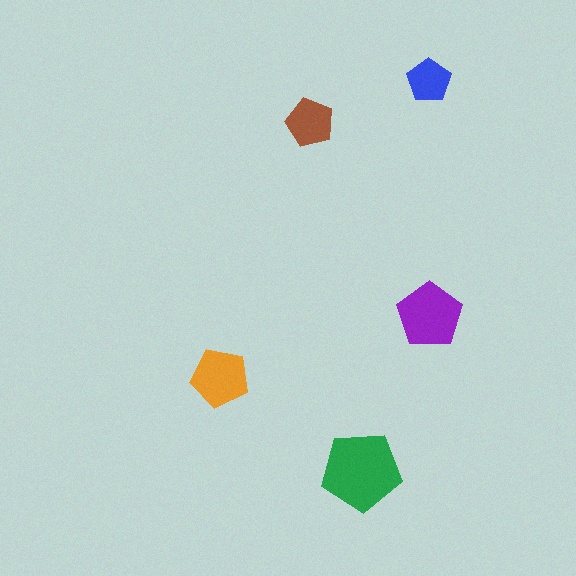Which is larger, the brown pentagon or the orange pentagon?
The orange one.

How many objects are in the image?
There are 5 objects in the image.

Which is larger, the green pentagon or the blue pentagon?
The green one.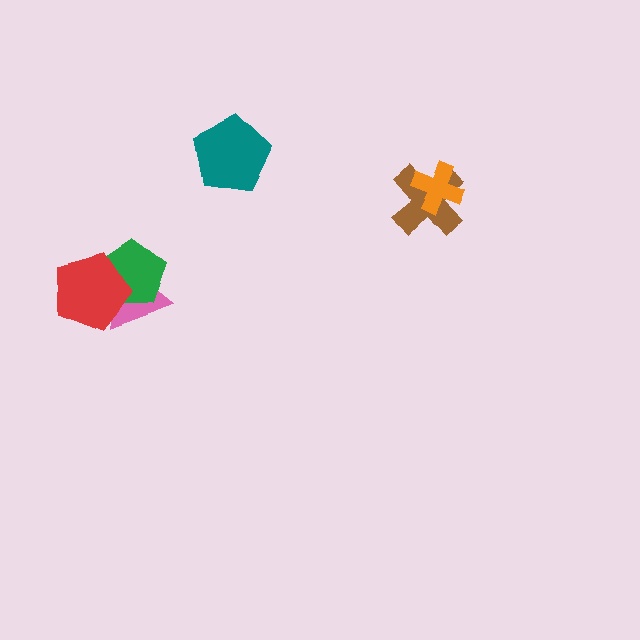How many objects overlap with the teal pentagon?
0 objects overlap with the teal pentagon.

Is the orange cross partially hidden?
No, no other shape covers it.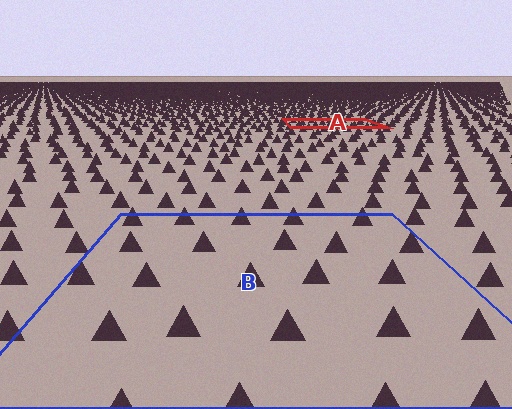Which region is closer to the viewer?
Region B is closer. The texture elements there are larger and more spread out.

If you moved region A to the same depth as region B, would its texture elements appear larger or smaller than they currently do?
They would appear larger. At a closer depth, the same texture elements are projected at a bigger on-screen size.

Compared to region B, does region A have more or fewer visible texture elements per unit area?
Region A has more texture elements per unit area — they are packed more densely because it is farther away.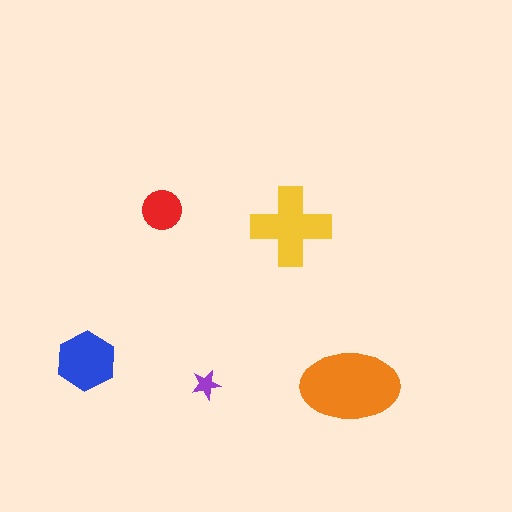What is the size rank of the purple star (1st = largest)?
5th.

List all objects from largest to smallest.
The orange ellipse, the yellow cross, the blue hexagon, the red circle, the purple star.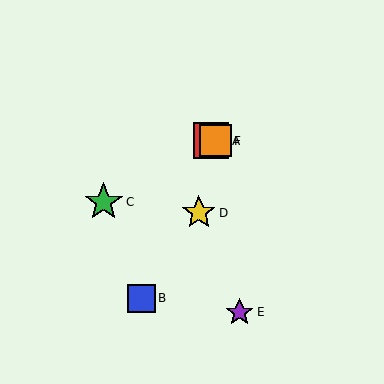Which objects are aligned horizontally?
Objects A, F are aligned horizontally.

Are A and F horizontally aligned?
Yes, both are at y≈141.